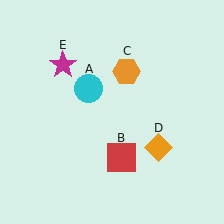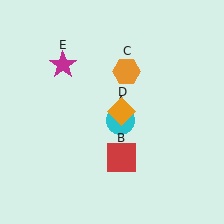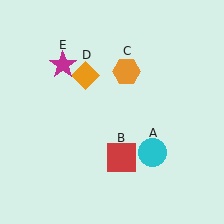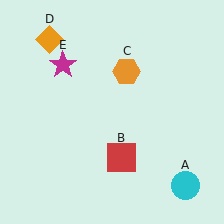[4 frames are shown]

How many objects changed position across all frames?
2 objects changed position: cyan circle (object A), orange diamond (object D).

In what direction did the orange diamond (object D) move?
The orange diamond (object D) moved up and to the left.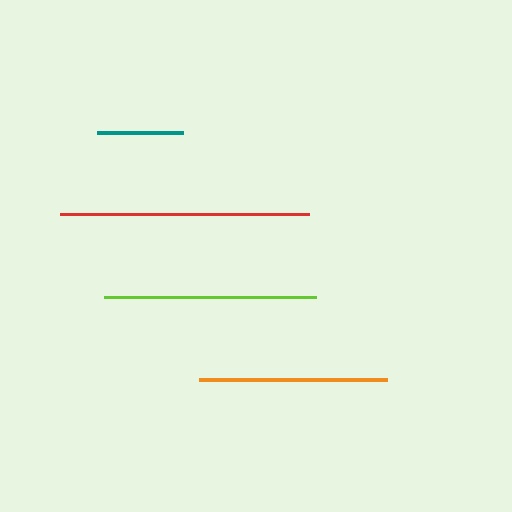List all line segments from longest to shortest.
From longest to shortest: red, lime, orange, teal.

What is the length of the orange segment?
The orange segment is approximately 188 pixels long.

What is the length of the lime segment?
The lime segment is approximately 212 pixels long.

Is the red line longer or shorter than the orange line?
The red line is longer than the orange line.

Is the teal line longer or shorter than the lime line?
The lime line is longer than the teal line.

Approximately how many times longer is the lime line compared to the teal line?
The lime line is approximately 2.5 times the length of the teal line.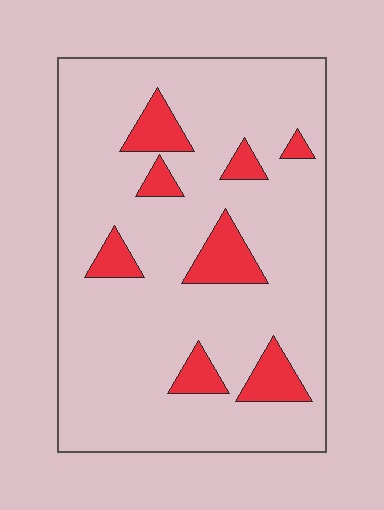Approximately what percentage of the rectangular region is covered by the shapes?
Approximately 15%.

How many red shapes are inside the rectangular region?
8.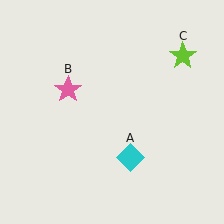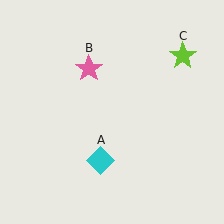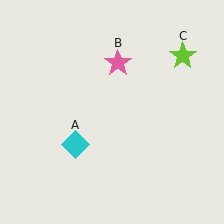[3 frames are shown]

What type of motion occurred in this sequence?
The cyan diamond (object A), pink star (object B) rotated clockwise around the center of the scene.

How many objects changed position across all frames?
2 objects changed position: cyan diamond (object A), pink star (object B).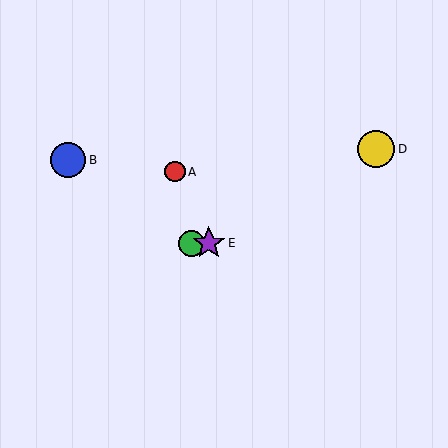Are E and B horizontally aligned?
No, E is at y≈243 and B is at y≈160.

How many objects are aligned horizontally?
2 objects (C, E) are aligned horizontally.